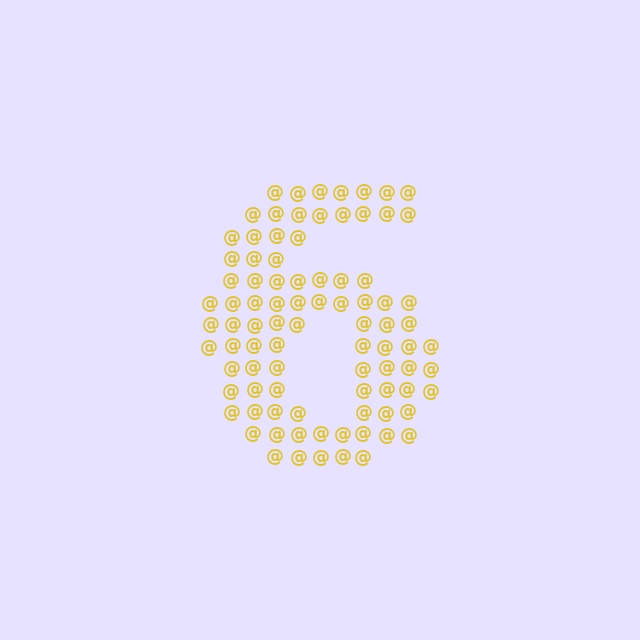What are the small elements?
The small elements are at signs.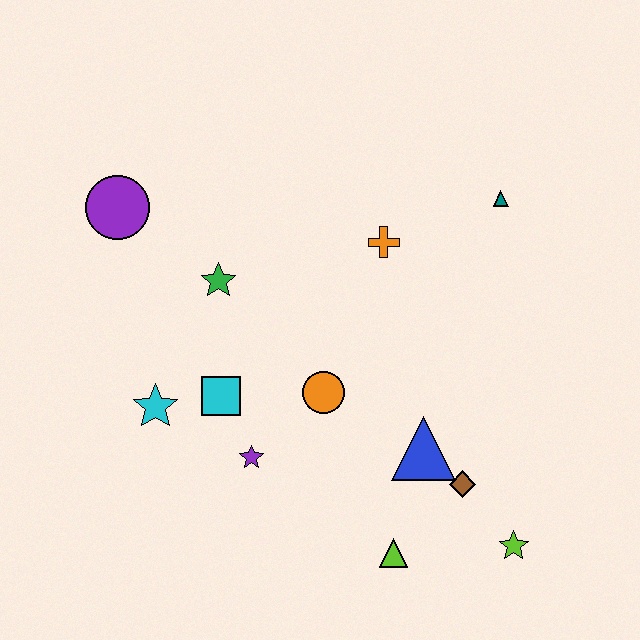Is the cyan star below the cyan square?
Yes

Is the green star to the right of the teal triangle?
No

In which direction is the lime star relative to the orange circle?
The lime star is to the right of the orange circle.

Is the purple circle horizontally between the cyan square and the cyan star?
No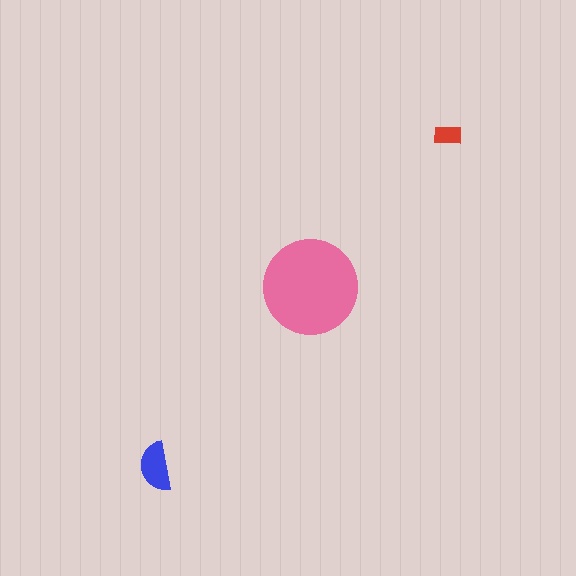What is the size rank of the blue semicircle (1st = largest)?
2nd.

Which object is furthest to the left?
The blue semicircle is leftmost.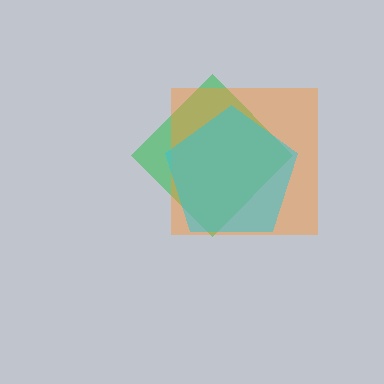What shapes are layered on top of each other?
The layered shapes are: a green diamond, an orange square, a cyan pentagon.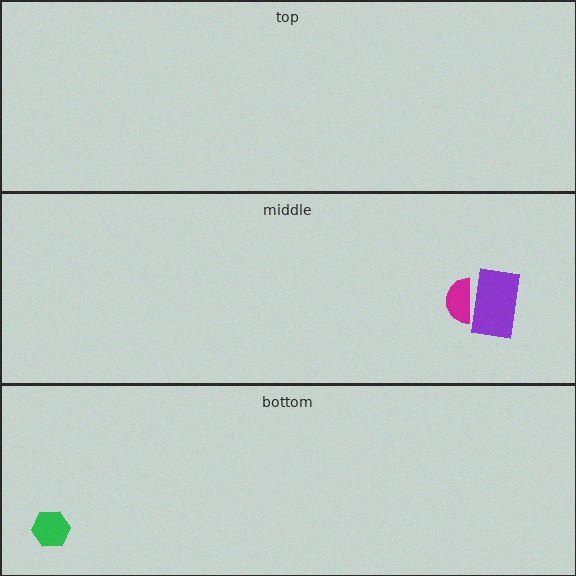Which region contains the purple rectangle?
The middle region.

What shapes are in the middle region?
The purple rectangle, the magenta semicircle.